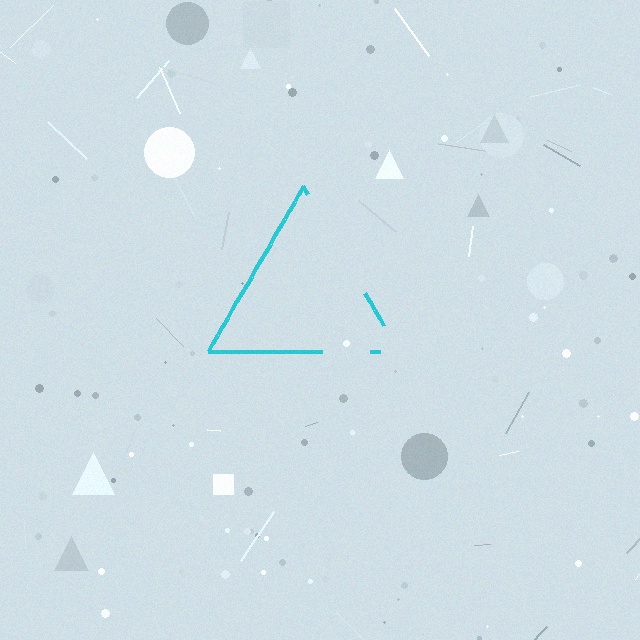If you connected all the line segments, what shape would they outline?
They would outline a triangle.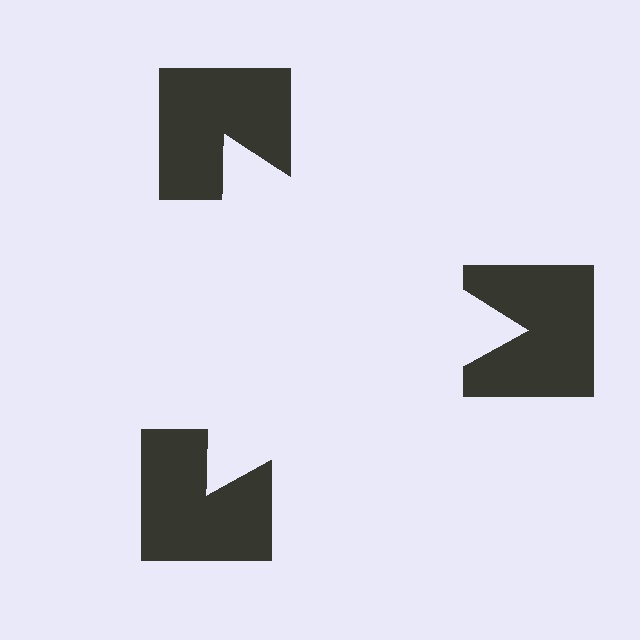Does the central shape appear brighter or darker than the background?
It typically appears slightly brighter than the background, even though no actual brightness change is drawn.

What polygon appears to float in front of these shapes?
An illusory triangle — its edges are inferred from the aligned wedge cuts in the notched squares, not physically drawn.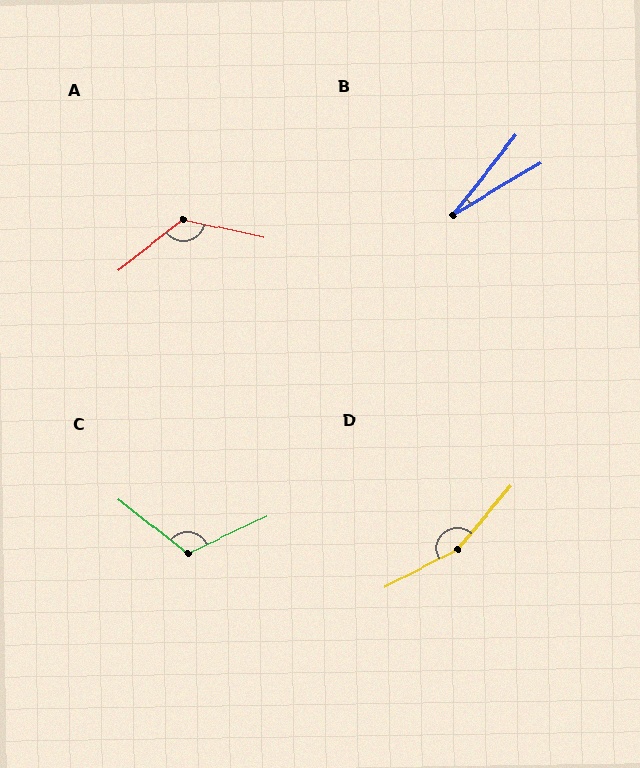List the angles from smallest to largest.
B (21°), C (116°), A (129°), D (157°).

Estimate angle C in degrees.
Approximately 116 degrees.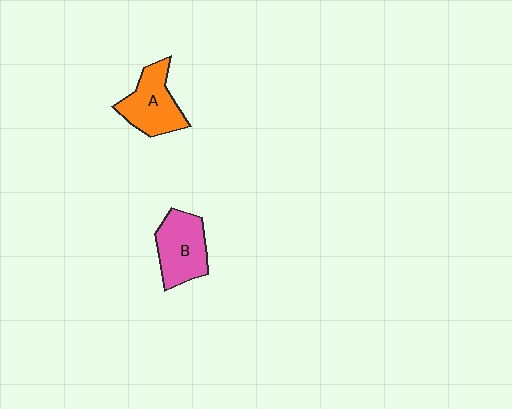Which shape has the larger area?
Shape B (pink).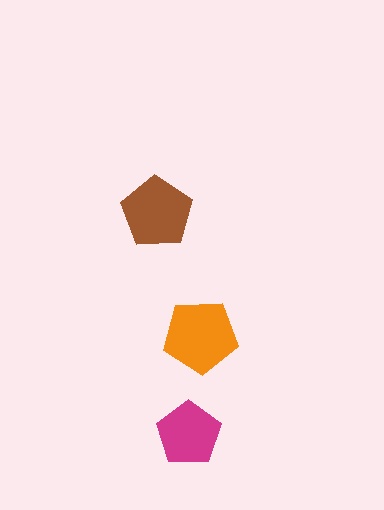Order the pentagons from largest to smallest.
the orange one, the brown one, the magenta one.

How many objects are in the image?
There are 3 objects in the image.